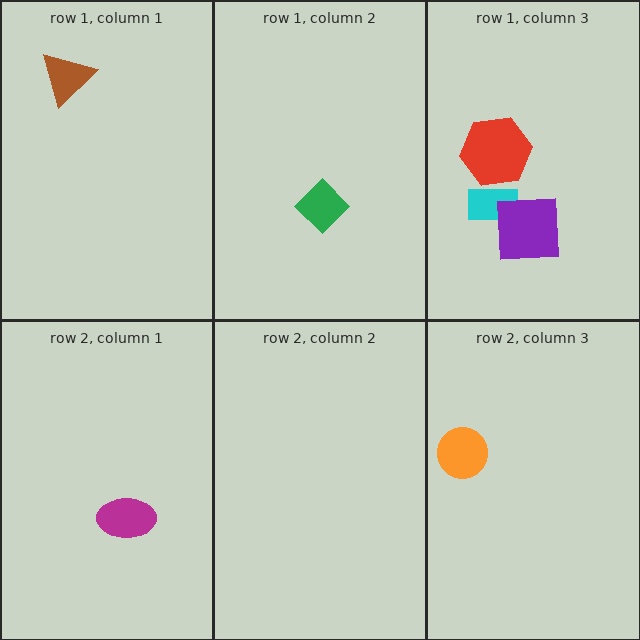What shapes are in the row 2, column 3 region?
The orange circle.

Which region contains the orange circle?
The row 2, column 3 region.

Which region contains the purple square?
The row 1, column 3 region.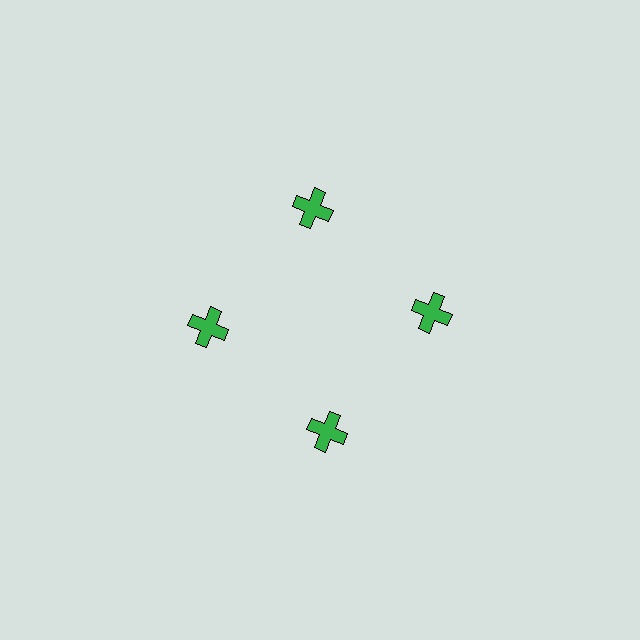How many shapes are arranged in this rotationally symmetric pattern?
There are 4 shapes, arranged in 4 groups of 1.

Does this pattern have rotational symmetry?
Yes, this pattern has 4-fold rotational symmetry. It looks the same after rotating 90 degrees around the center.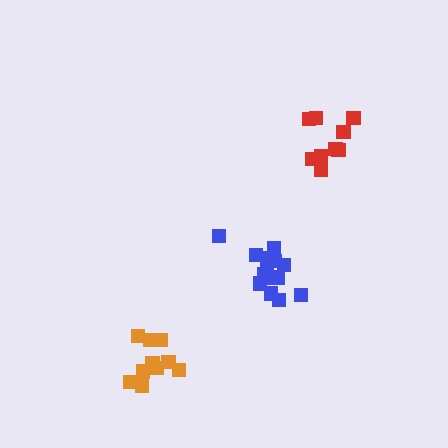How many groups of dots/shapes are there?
There are 3 groups.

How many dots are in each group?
Group 1: 14 dots, Group 2: 10 dots, Group 3: 9 dots (33 total).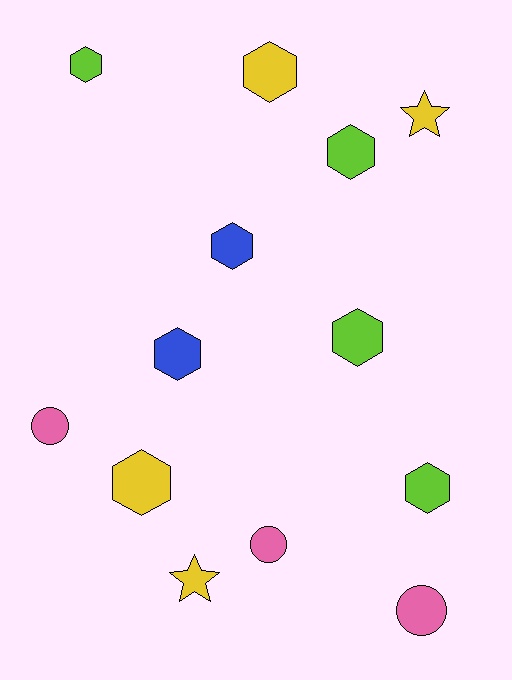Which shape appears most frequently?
Hexagon, with 8 objects.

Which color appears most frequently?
Yellow, with 4 objects.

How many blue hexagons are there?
There are 2 blue hexagons.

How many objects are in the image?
There are 13 objects.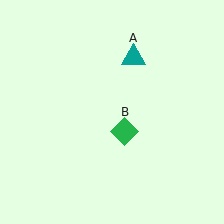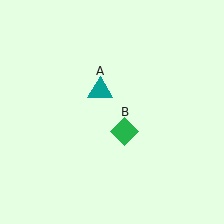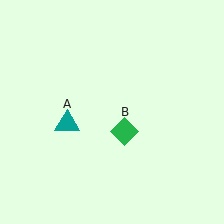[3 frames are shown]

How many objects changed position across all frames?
1 object changed position: teal triangle (object A).